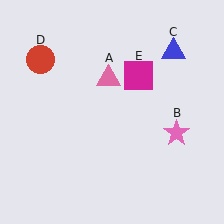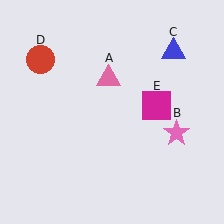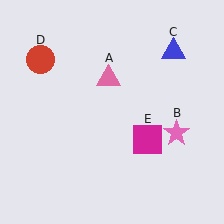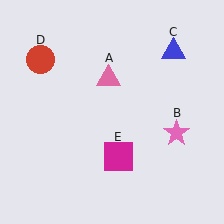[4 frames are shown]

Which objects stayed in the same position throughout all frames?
Pink triangle (object A) and pink star (object B) and blue triangle (object C) and red circle (object D) remained stationary.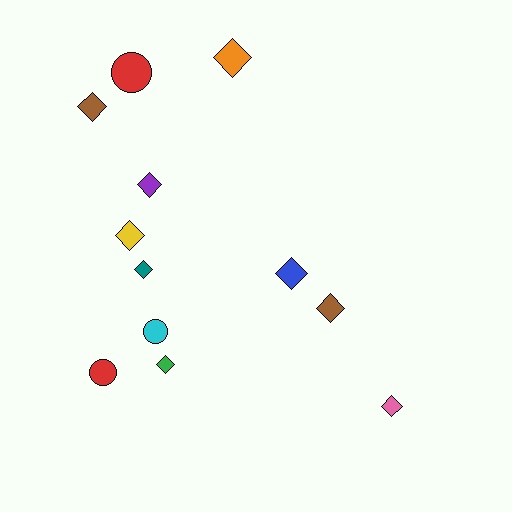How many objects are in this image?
There are 12 objects.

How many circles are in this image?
There are 3 circles.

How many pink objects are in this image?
There is 1 pink object.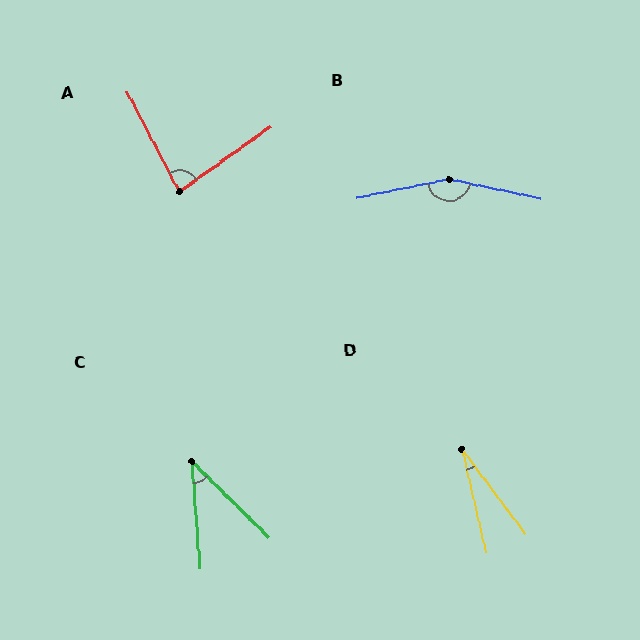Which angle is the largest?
B, at approximately 156 degrees.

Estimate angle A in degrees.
Approximately 82 degrees.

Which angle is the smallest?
D, at approximately 24 degrees.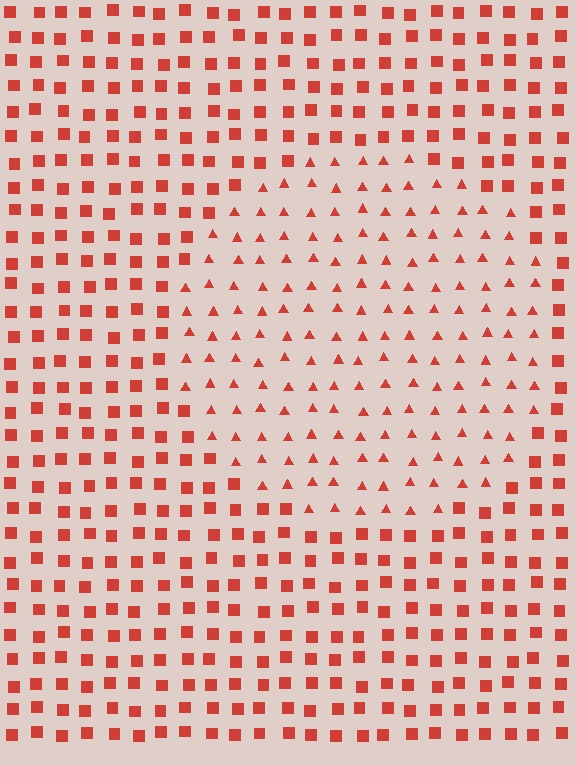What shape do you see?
I see a circle.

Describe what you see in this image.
The image is filled with small red elements arranged in a uniform grid. A circle-shaped region contains triangles, while the surrounding area contains squares. The boundary is defined purely by the change in element shape.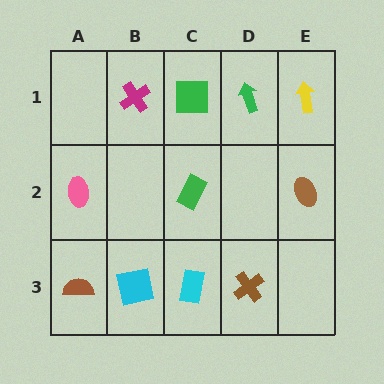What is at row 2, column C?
A green rectangle.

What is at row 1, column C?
A green square.